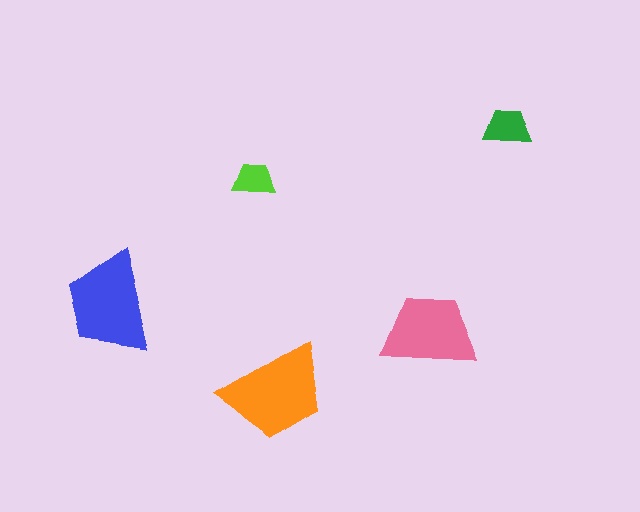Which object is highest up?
The green trapezoid is topmost.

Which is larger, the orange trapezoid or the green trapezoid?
The orange one.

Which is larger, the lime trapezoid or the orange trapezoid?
The orange one.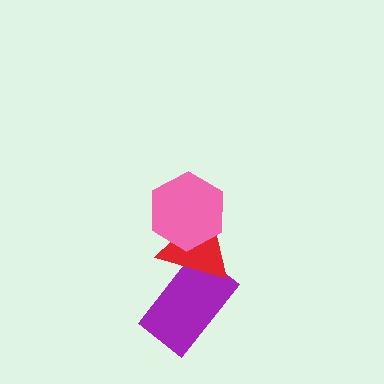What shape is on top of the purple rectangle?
The red triangle is on top of the purple rectangle.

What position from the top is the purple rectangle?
The purple rectangle is 3rd from the top.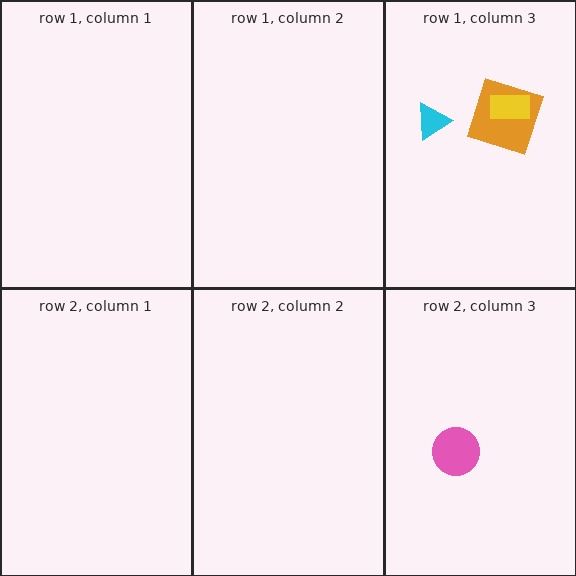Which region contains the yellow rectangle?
The row 1, column 3 region.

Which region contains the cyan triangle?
The row 1, column 3 region.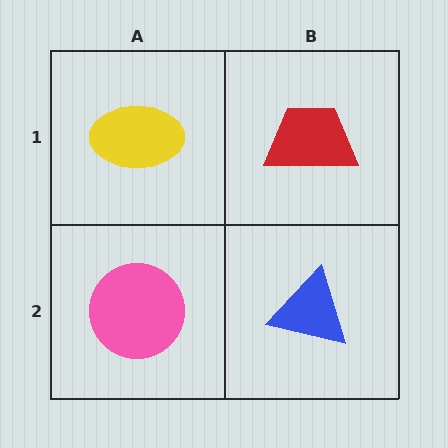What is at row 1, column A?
A yellow ellipse.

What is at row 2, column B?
A blue triangle.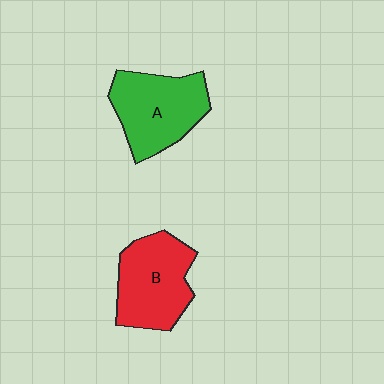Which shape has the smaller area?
Shape B (red).